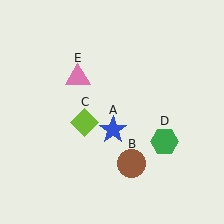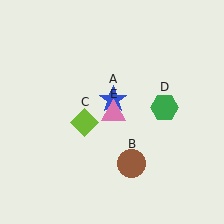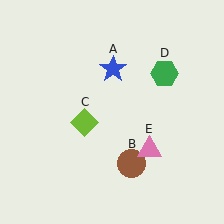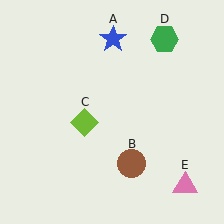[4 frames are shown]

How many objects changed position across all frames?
3 objects changed position: blue star (object A), green hexagon (object D), pink triangle (object E).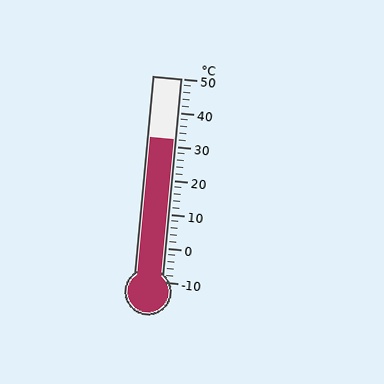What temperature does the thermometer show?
The thermometer shows approximately 32°C.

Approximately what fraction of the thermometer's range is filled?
The thermometer is filled to approximately 70% of its range.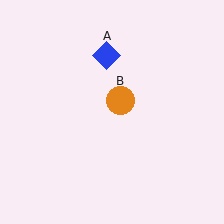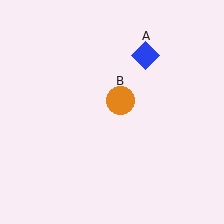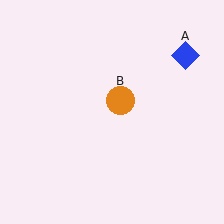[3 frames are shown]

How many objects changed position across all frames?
1 object changed position: blue diamond (object A).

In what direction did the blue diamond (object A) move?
The blue diamond (object A) moved right.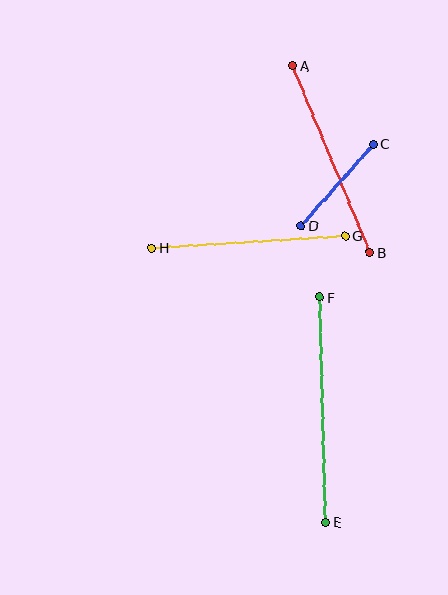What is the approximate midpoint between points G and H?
The midpoint is at approximately (248, 242) pixels.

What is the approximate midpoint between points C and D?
The midpoint is at approximately (337, 185) pixels.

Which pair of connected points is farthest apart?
Points E and F are farthest apart.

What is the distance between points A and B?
The distance is approximately 202 pixels.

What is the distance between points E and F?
The distance is approximately 225 pixels.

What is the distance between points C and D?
The distance is approximately 109 pixels.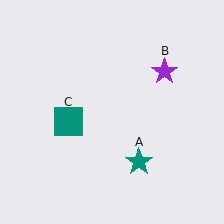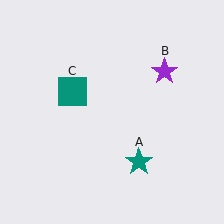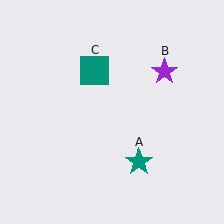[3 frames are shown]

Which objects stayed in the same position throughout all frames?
Teal star (object A) and purple star (object B) remained stationary.